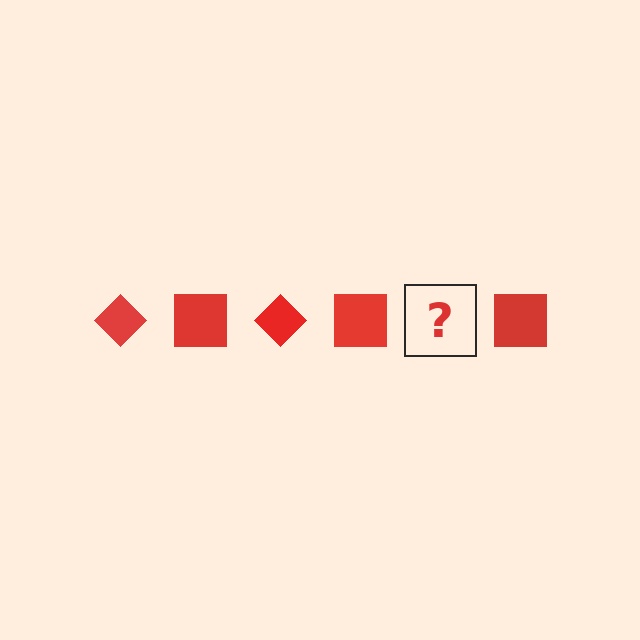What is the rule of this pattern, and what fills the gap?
The rule is that the pattern cycles through diamond, square shapes in red. The gap should be filled with a red diamond.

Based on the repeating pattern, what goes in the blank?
The blank should be a red diamond.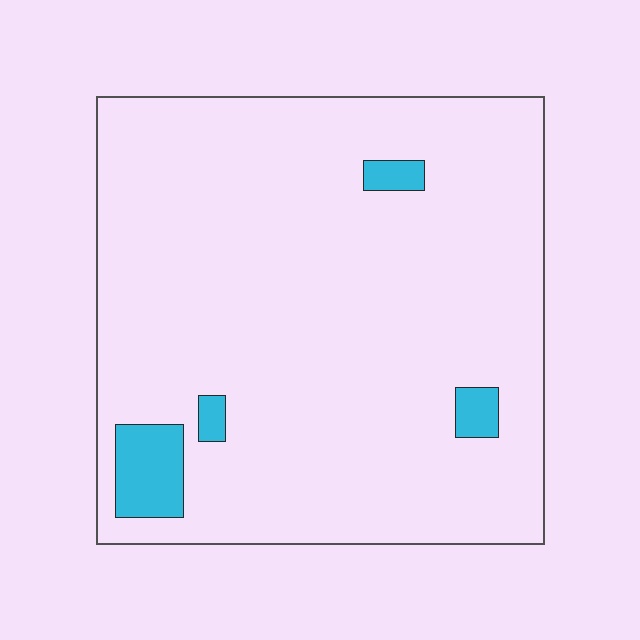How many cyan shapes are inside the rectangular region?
4.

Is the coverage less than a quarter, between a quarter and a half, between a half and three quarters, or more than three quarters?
Less than a quarter.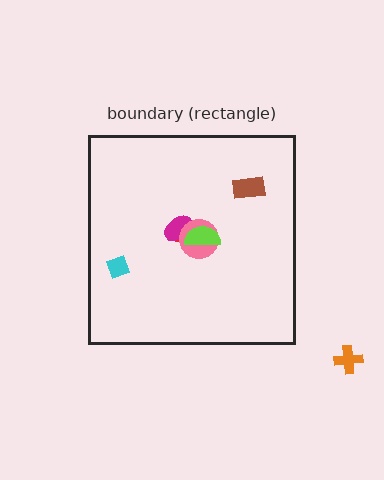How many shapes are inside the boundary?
6 inside, 1 outside.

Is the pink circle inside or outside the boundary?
Inside.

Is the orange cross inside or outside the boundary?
Outside.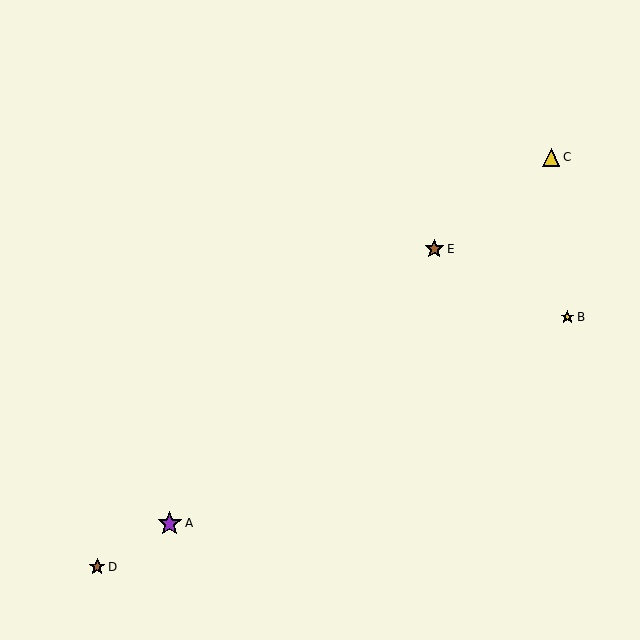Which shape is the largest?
The purple star (labeled A) is the largest.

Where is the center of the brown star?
The center of the brown star is at (434, 249).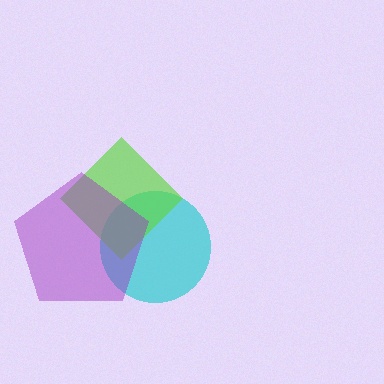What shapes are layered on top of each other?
The layered shapes are: a cyan circle, a lime diamond, a purple pentagon.